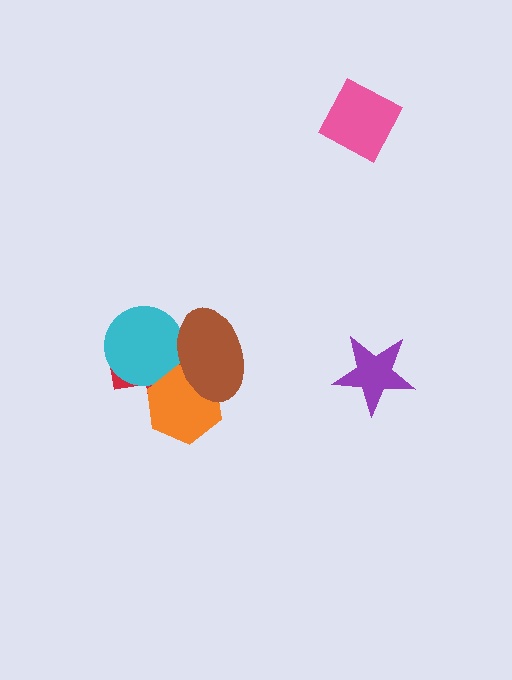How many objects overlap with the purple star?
0 objects overlap with the purple star.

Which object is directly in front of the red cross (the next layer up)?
The cyan circle is directly in front of the red cross.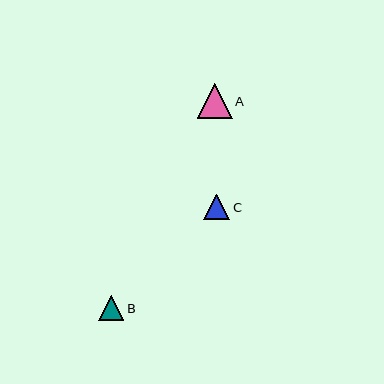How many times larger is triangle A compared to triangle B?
Triangle A is approximately 1.4 times the size of triangle B.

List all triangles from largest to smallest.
From largest to smallest: A, C, B.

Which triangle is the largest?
Triangle A is the largest with a size of approximately 35 pixels.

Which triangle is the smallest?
Triangle B is the smallest with a size of approximately 25 pixels.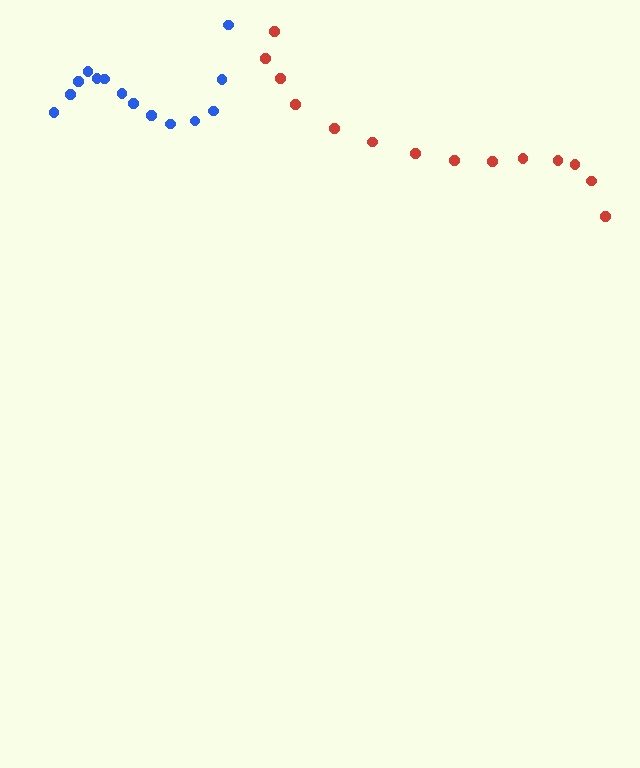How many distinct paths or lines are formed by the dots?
There are 2 distinct paths.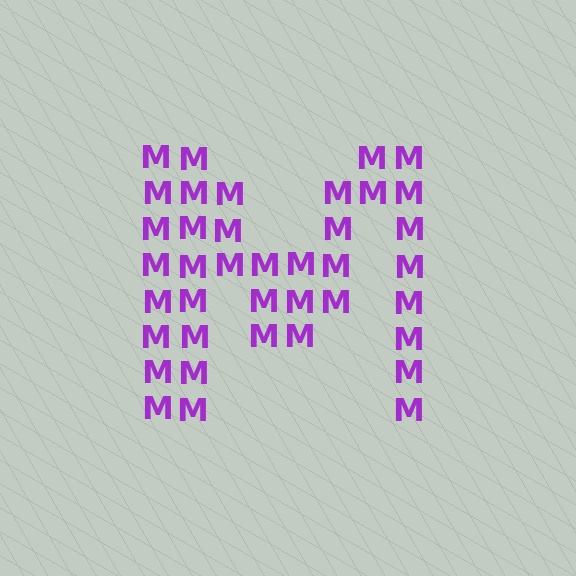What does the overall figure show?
The overall figure shows the letter M.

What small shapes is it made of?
It is made of small letter M's.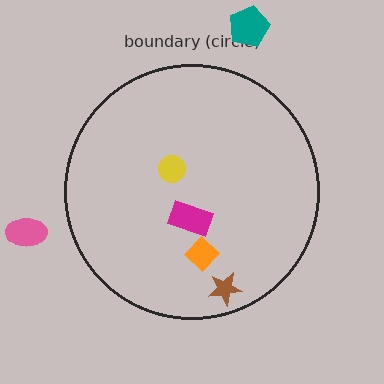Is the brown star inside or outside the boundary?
Inside.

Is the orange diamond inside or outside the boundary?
Inside.